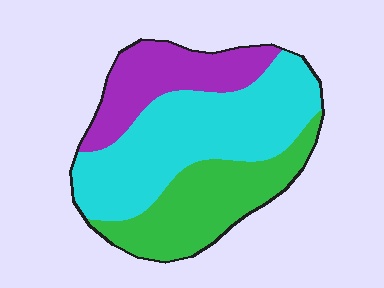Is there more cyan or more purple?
Cyan.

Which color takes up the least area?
Purple, at roughly 25%.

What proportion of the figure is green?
Green takes up between a sixth and a third of the figure.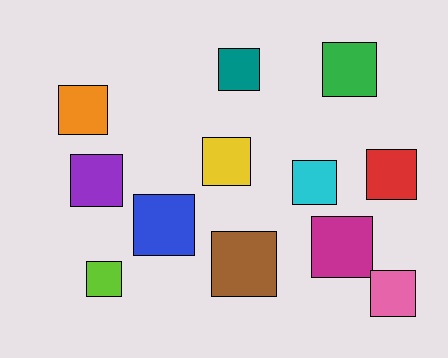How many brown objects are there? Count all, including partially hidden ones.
There is 1 brown object.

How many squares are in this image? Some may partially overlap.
There are 12 squares.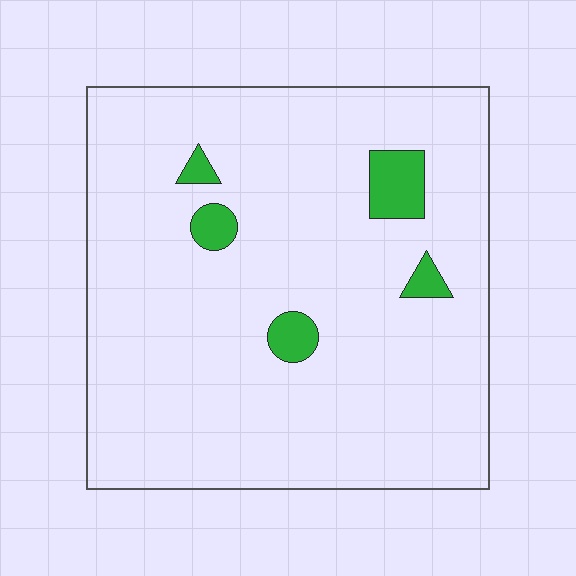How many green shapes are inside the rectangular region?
5.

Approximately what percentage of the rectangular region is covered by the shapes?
Approximately 5%.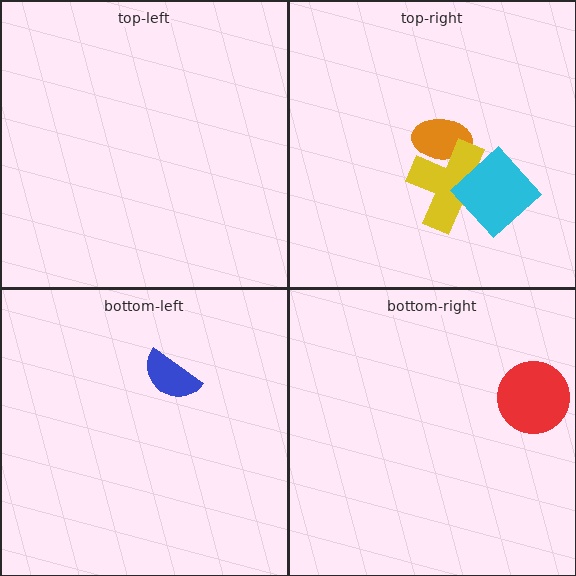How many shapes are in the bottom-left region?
1.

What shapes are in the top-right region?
The orange ellipse, the yellow cross, the cyan diamond.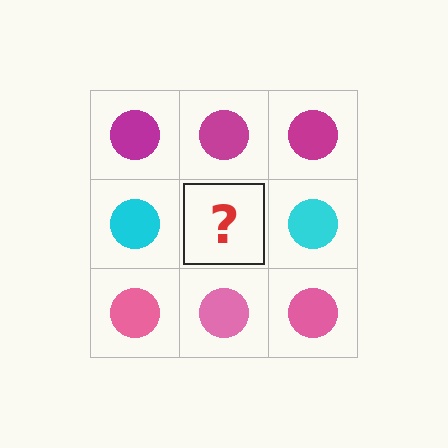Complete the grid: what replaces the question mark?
The question mark should be replaced with a cyan circle.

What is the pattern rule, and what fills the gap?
The rule is that each row has a consistent color. The gap should be filled with a cyan circle.